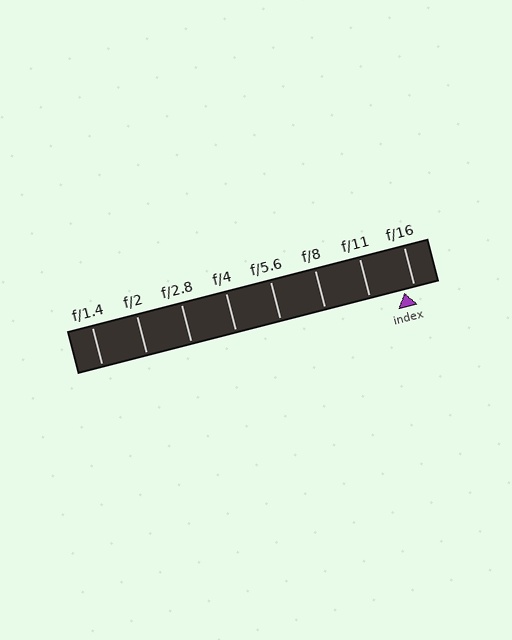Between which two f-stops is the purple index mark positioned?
The index mark is between f/11 and f/16.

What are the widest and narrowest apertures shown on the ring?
The widest aperture shown is f/1.4 and the narrowest is f/16.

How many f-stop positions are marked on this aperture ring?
There are 8 f-stop positions marked.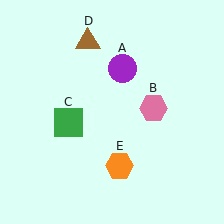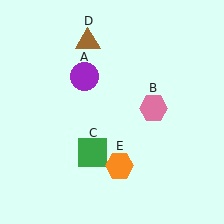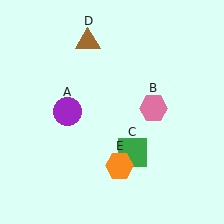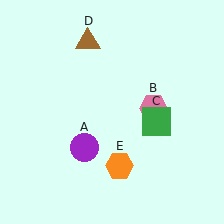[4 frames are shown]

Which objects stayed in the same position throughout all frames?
Pink hexagon (object B) and brown triangle (object D) and orange hexagon (object E) remained stationary.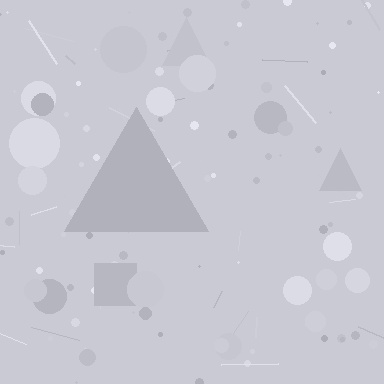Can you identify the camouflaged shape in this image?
The camouflaged shape is a triangle.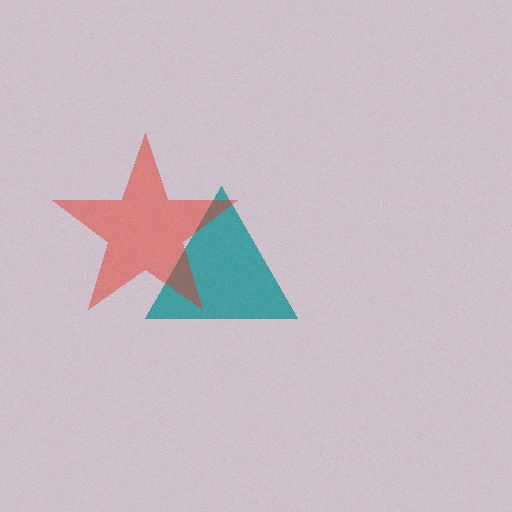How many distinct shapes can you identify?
There are 2 distinct shapes: a teal triangle, a red star.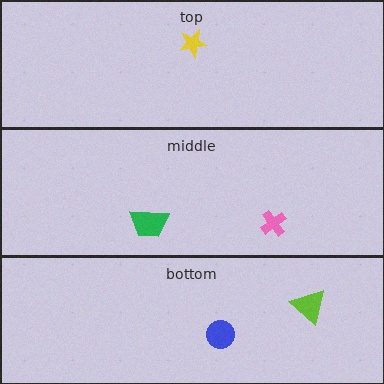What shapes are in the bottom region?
The blue circle, the lime triangle.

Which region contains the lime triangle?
The bottom region.